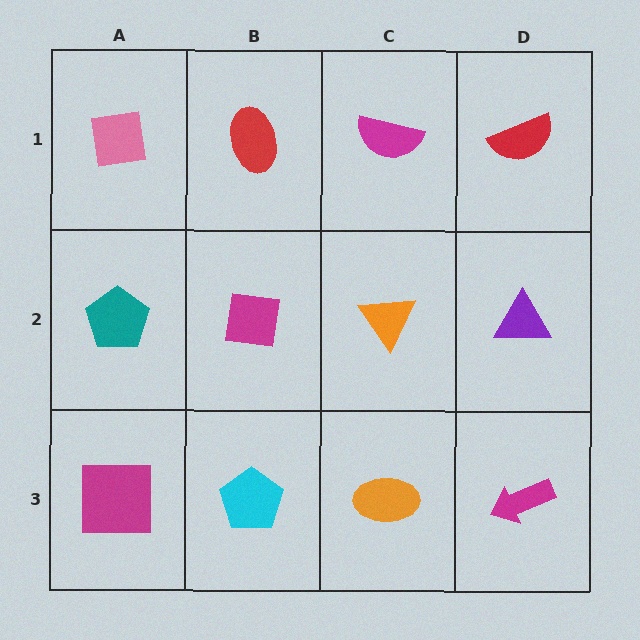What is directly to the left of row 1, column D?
A magenta semicircle.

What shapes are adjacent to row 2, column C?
A magenta semicircle (row 1, column C), an orange ellipse (row 3, column C), a magenta square (row 2, column B), a purple triangle (row 2, column D).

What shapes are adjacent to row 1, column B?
A magenta square (row 2, column B), a pink square (row 1, column A), a magenta semicircle (row 1, column C).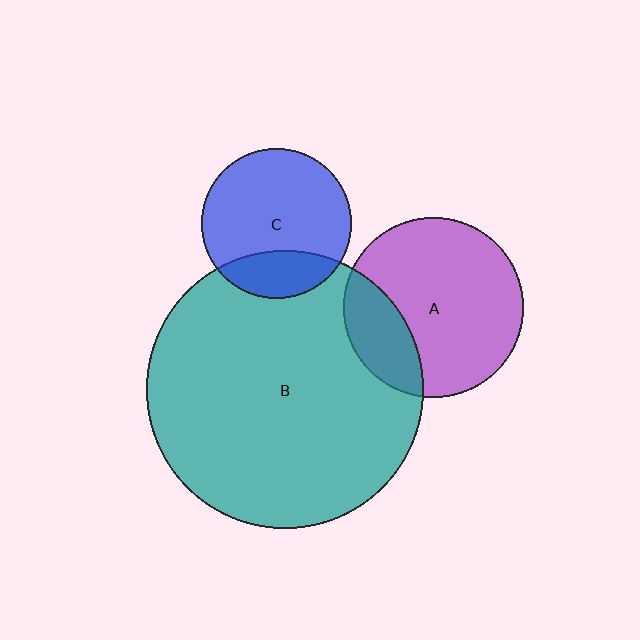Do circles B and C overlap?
Yes.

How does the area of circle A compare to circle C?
Approximately 1.4 times.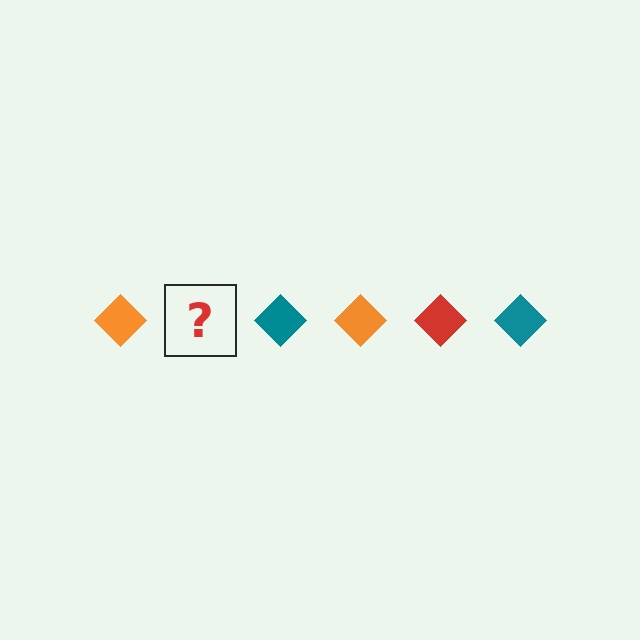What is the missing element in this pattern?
The missing element is a red diamond.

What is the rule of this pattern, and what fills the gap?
The rule is that the pattern cycles through orange, red, teal diamonds. The gap should be filled with a red diamond.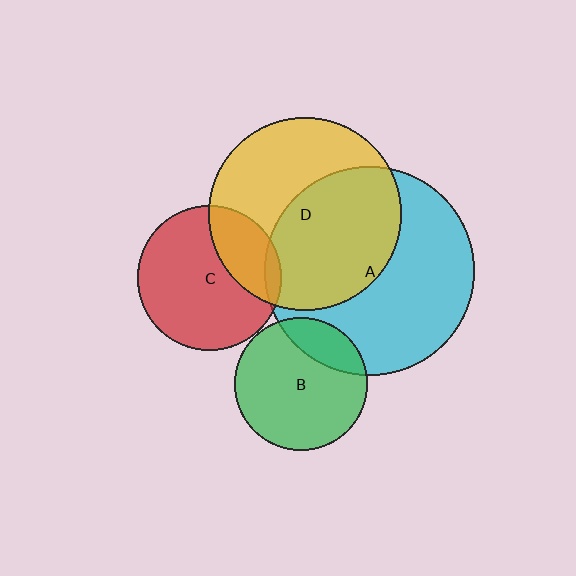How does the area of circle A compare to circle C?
Approximately 2.1 times.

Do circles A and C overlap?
Yes.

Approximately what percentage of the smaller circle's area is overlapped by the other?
Approximately 5%.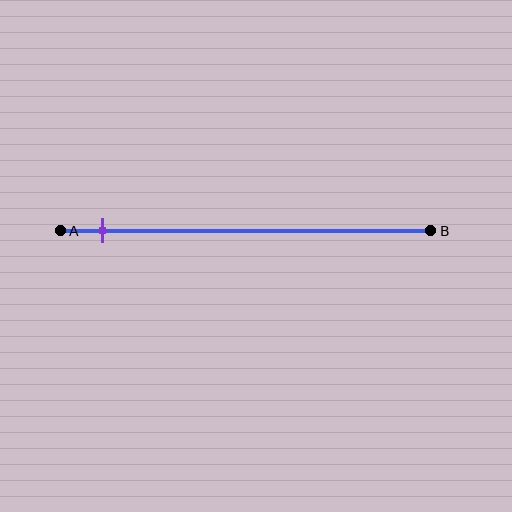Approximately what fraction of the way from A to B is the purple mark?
The purple mark is approximately 10% of the way from A to B.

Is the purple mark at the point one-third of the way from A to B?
No, the mark is at about 10% from A, not at the 33% one-third point.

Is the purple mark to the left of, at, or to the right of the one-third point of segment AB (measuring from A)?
The purple mark is to the left of the one-third point of segment AB.